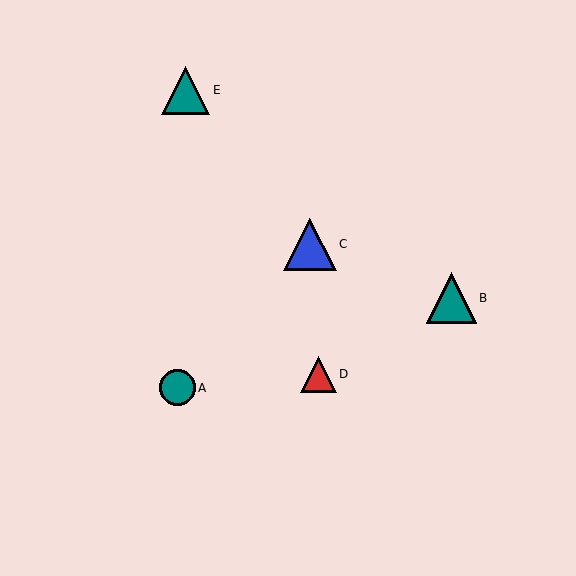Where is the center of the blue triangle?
The center of the blue triangle is at (310, 244).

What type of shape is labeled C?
Shape C is a blue triangle.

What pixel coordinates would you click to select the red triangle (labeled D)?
Click at (318, 374) to select the red triangle D.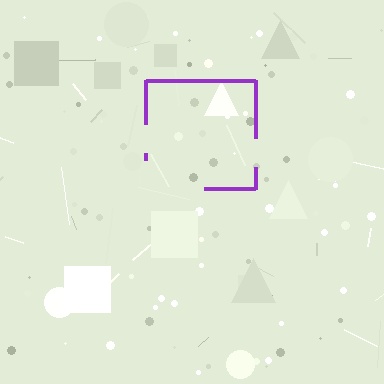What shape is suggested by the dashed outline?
The dashed outline suggests a square.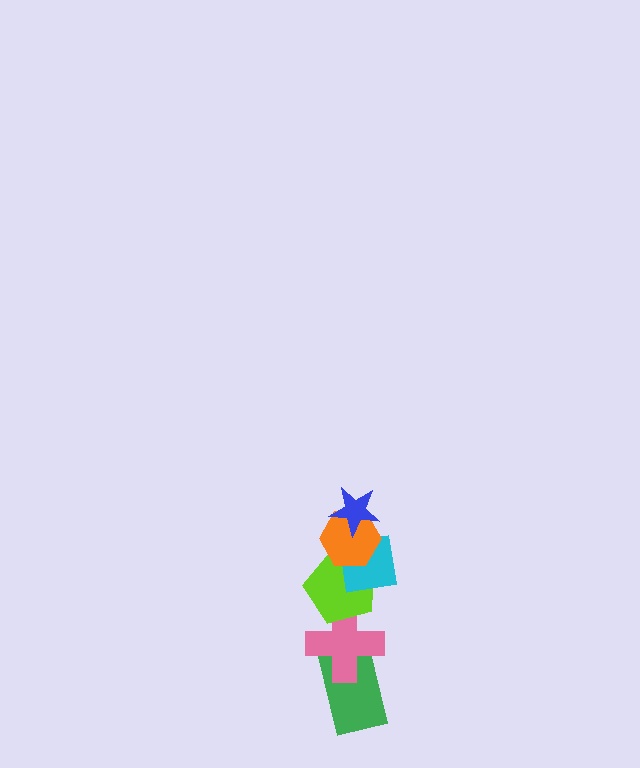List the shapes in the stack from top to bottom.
From top to bottom: the blue star, the orange hexagon, the cyan square, the lime pentagon, the pink cross, the green rectangle.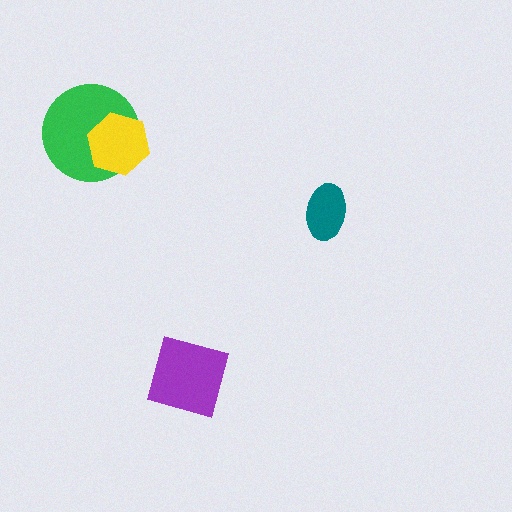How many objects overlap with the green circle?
1 object overlaps with the green circle.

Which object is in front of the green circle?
The yellow hexagon is in front of the green circle.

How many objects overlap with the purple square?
0 objects overlap with the purple square.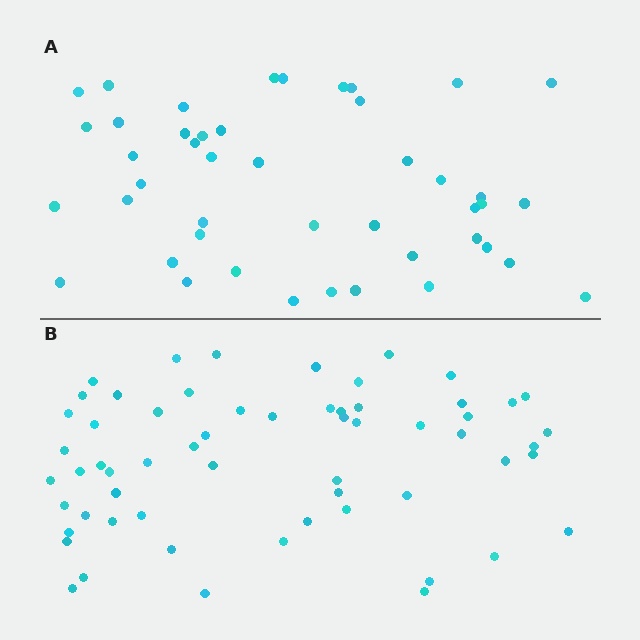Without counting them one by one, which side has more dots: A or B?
Region B (the bottom region) has more dots.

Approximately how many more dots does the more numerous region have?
Region B has approximately 15 more dots than region A.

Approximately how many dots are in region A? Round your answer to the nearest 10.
About 40 dots. (The exact count is 45, which rounds to 40.)